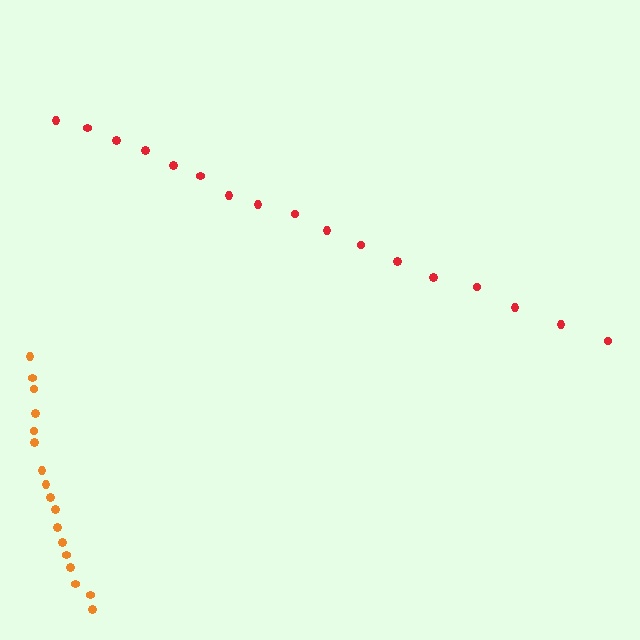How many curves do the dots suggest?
There are 2 distinct paths.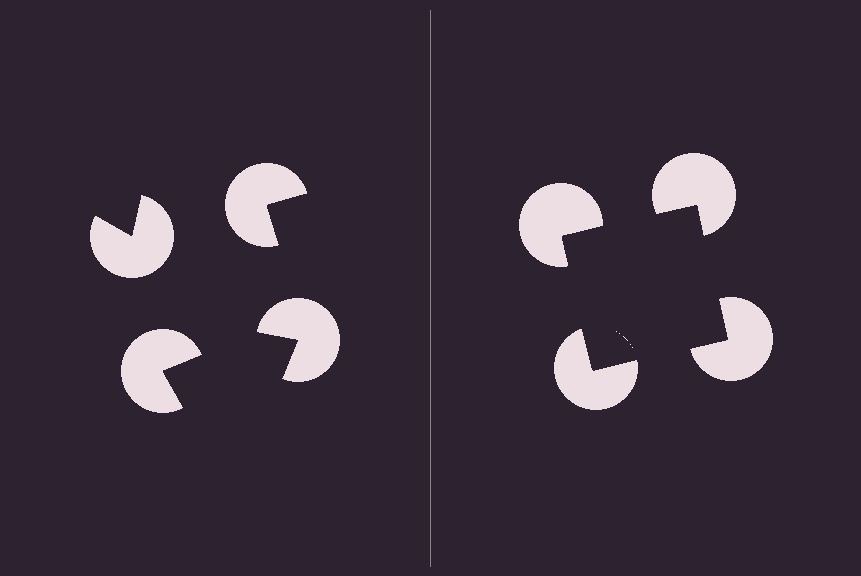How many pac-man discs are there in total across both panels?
8 — 4 on each side.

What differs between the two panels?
The pac-man discs are positioned identically on both sides; only the wedge orientations differ. On the right they align to a square; on the left they are misaligned.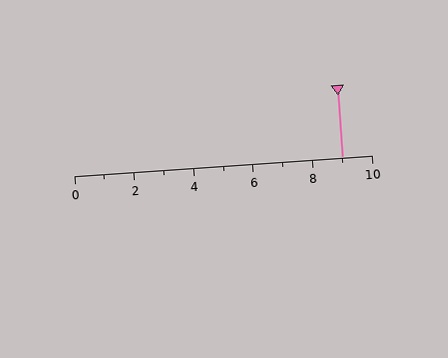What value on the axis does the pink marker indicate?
The marker indicates approximately 9.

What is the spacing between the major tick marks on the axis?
The major ticks are spaced 2 apart.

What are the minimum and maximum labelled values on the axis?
The axis runs from 0 to 10.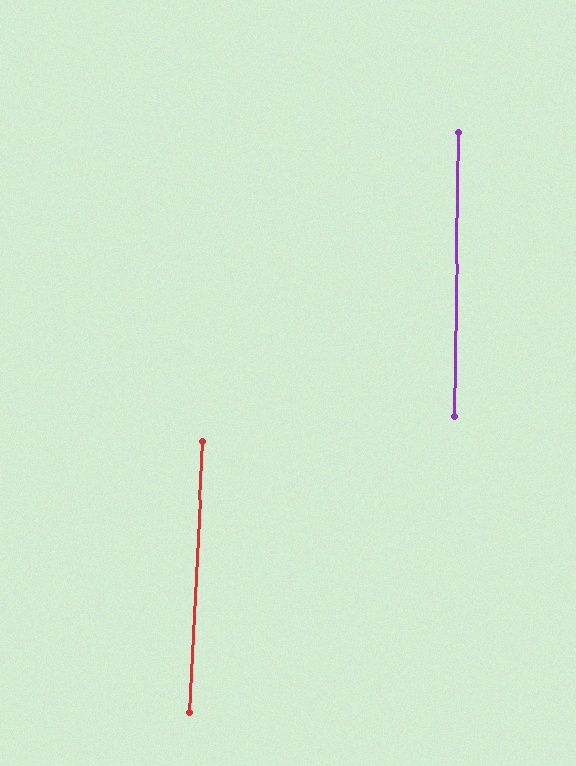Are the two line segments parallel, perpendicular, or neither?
Parallel — their directions differ by only 1.8°.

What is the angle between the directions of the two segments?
Approximately 2 degrees.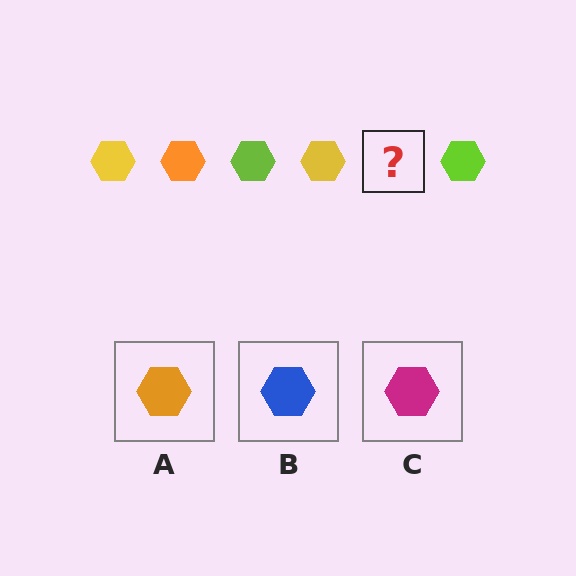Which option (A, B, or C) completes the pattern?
A.